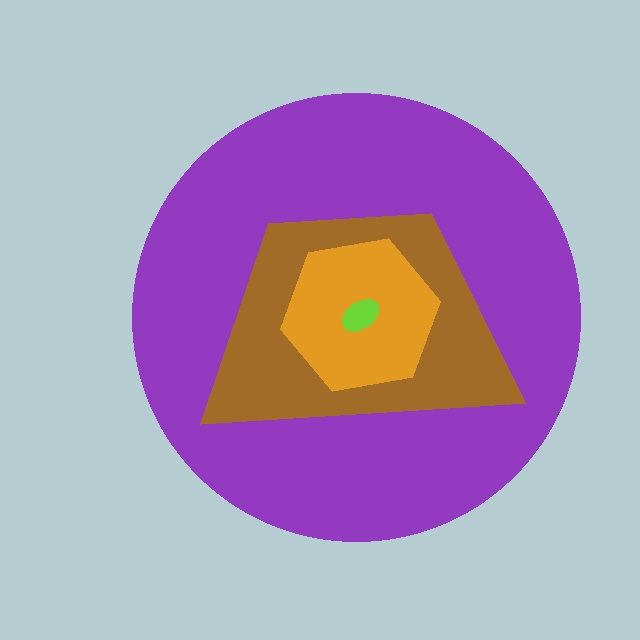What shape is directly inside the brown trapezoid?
The orange hexagon.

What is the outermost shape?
The purple circle.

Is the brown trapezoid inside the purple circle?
Yes.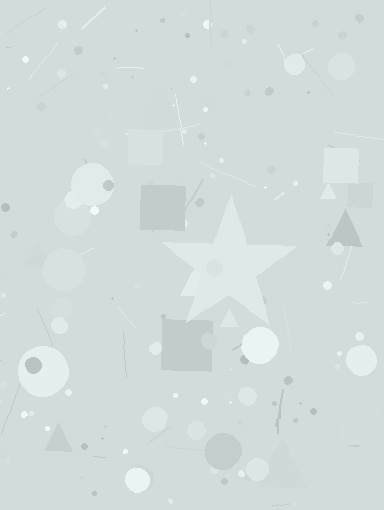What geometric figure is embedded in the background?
A star is embedded in the background.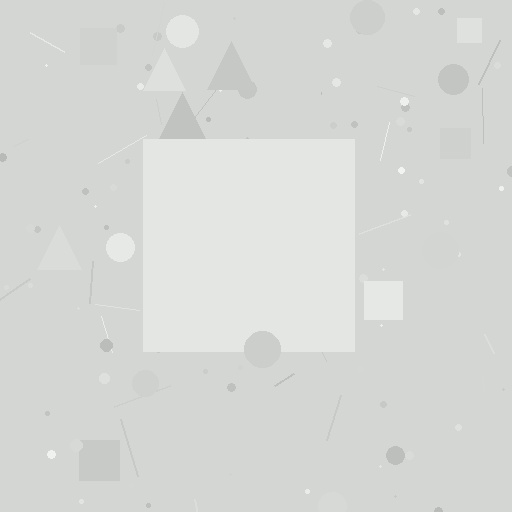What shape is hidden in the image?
A square is hidden in the image.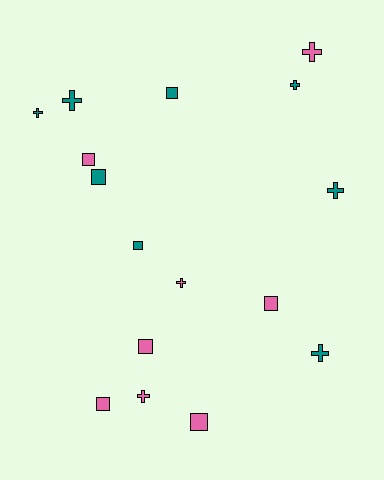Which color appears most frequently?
Pink, with 8 objects.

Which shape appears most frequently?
Square, with 8 objects.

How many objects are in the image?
There are 16 objects.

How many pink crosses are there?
There are 3 pink crosses.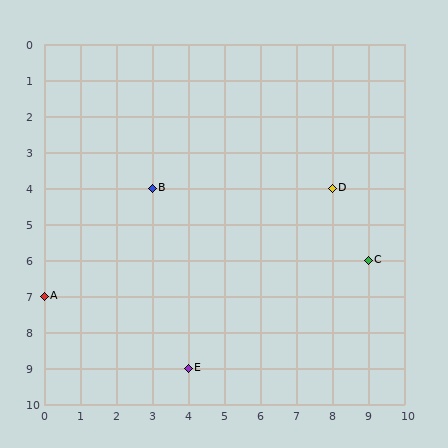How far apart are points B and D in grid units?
Points B and D are 5 columns apart.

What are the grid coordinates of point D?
Point D is at grid coordinates (8, 4).